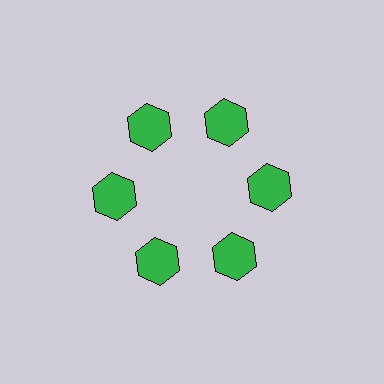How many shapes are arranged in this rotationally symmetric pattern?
There are 6 shapes, arranged in 6 groups of 1.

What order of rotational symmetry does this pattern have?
This pattern has 6-fold rotational symmetry.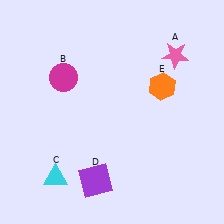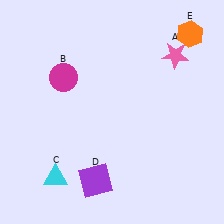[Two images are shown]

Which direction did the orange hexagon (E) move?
The orange hexagon (E) moved up.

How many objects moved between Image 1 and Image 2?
1 object moved between the two images.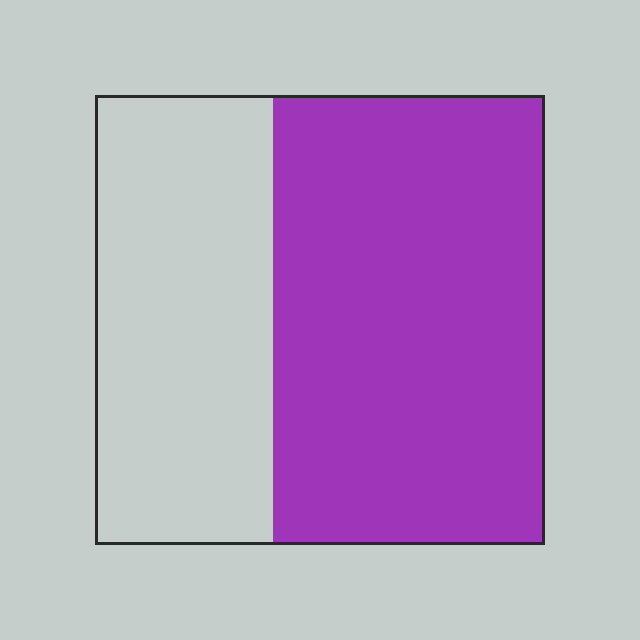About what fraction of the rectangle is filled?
About three fifths (3/5).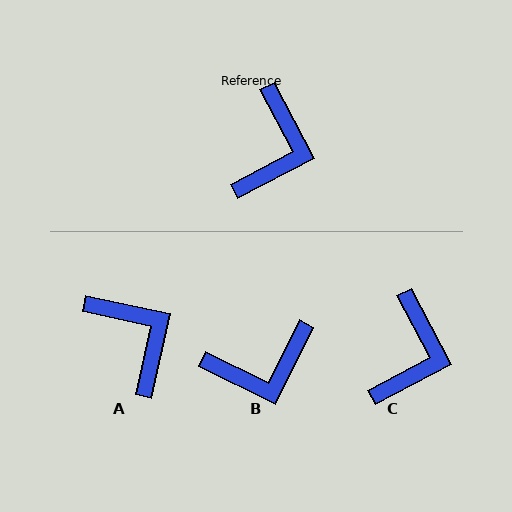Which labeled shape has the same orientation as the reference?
C.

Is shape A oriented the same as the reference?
No, it is off by about 50 degrees.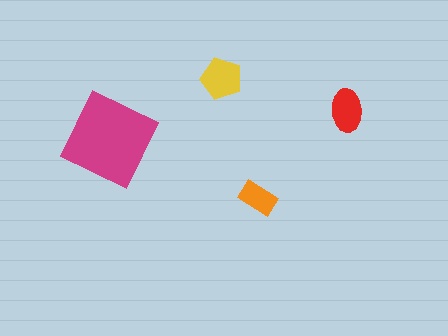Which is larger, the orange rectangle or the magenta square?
The magenta square.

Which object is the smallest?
The orange rectangle.